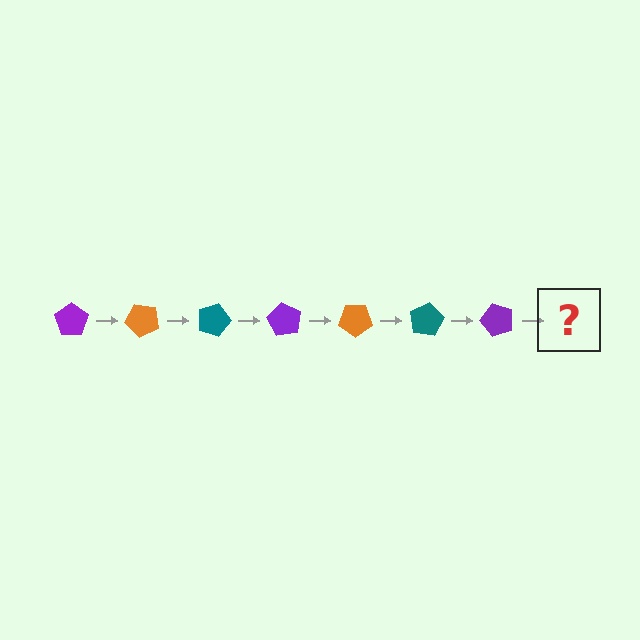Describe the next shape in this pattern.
It should be an orange pentagon, rotated 315 degrees from the start.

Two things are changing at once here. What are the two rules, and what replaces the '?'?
The two rules are that it rotates 45 degrees each step and the color cycles through purple, orange, and teal. The '?' should be an orange pentagon, rotated 315 degrees from the start.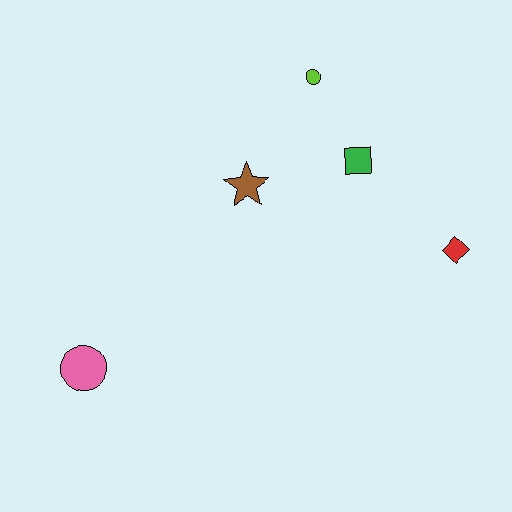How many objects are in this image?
There are 5 objects.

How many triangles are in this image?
There are no triangles.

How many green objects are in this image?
There is 1 green object.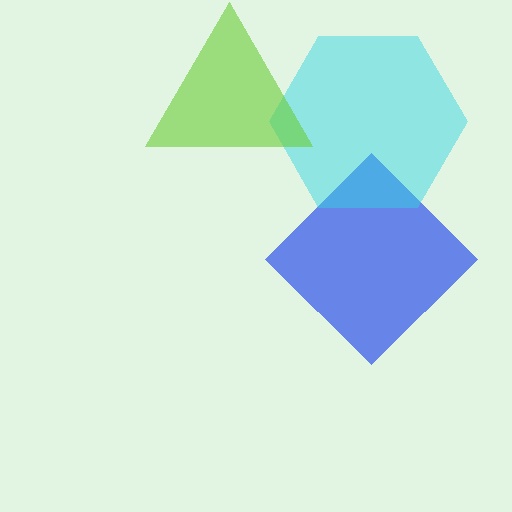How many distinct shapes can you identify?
There are 3 distinct shapes: a blue diamond, a cyan hexagon, a lime triangle.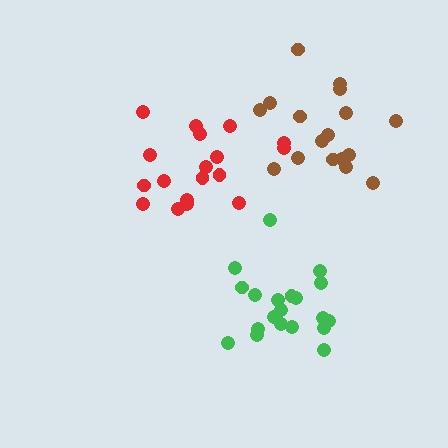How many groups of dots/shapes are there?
There are 3 groups.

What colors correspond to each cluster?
The clusters are colored: brown, green, red.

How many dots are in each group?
Group 1: 17 dots, Group 2: 20 dots, Group 3: 18 dots (55 total).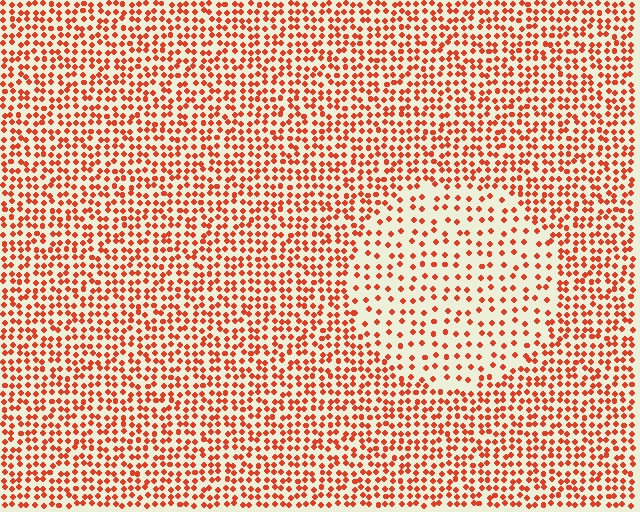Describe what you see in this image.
The image contains small red elements arranged at two different densities. A circle-shaped region is visible where the elements are less densely packed than the surrounding area.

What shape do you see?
I see a circle.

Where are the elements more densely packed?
The elements are more densely packed outside the circle boundary.